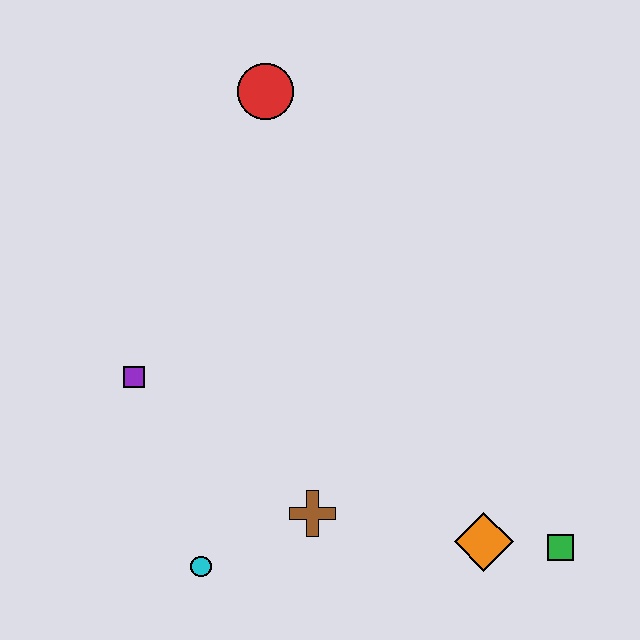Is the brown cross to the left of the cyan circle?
No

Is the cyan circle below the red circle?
Yes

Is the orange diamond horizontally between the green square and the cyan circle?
Yes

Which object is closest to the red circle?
The purple square is closest to the red circle.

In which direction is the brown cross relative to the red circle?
The brown cross is below the red circle.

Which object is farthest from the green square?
The red circle is farthest from the green square.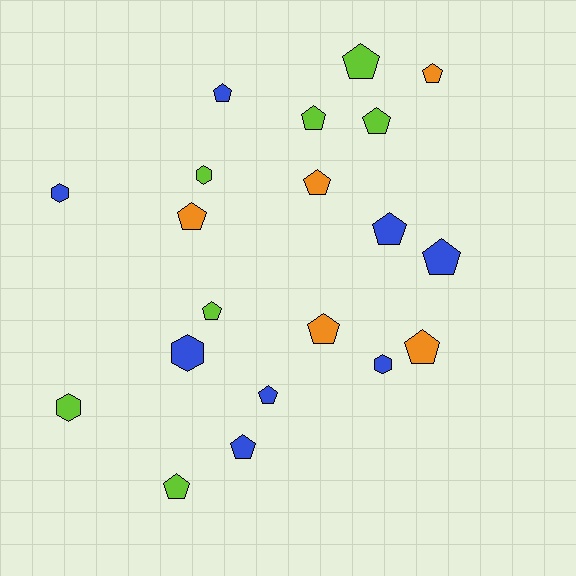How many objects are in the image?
There are 20 objects.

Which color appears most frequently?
Blue, with 8 objects.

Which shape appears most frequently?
Pentagon, with 15 objects.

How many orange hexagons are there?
There are no orange hexagons.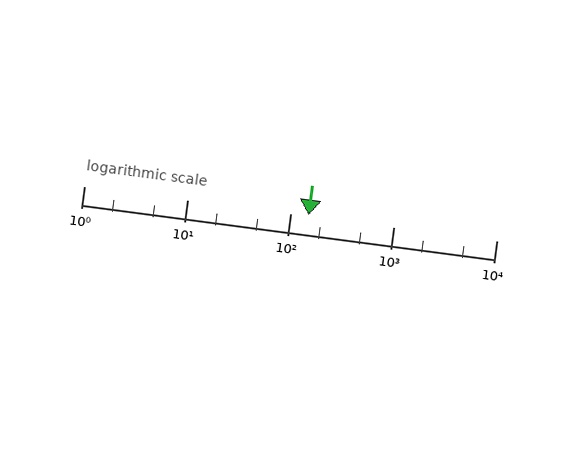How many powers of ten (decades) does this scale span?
The scale spans 4 decades, from 1 to 10000.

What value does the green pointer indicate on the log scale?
The pointer indicates approximately 150.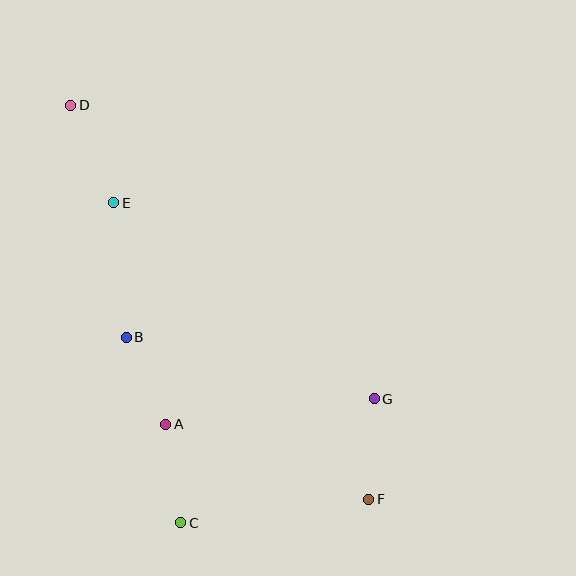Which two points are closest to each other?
Points A and B are closest to each other.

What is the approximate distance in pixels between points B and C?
The distance between B and C is approximately 193 pixels.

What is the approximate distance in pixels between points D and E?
The distance between D and E is approximately 106 pixels.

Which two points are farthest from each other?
Points D and F are farthest from each other.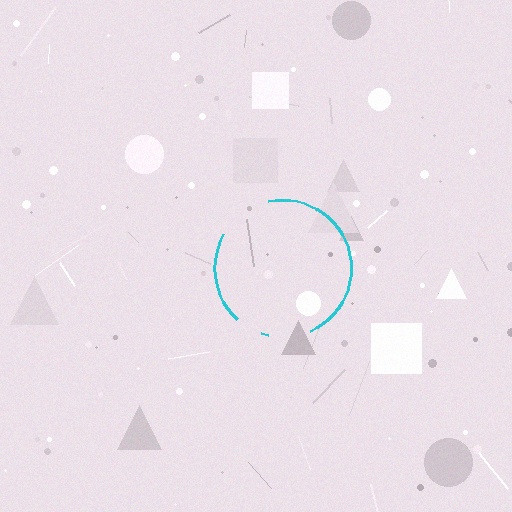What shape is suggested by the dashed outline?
The dashed outline suggests a circle.